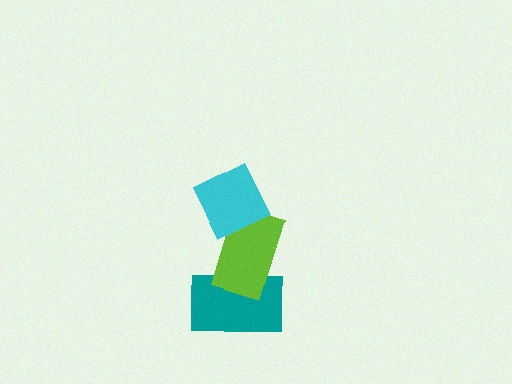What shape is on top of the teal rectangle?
The lime rectangle is on top of the teal rectangle.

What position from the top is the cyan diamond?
The cyan diamond is 1st from the top.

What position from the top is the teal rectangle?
The teal rectangle is 3rd from the top.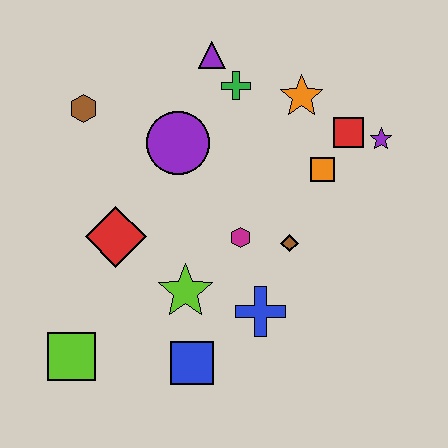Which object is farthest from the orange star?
The lime square is farthest from the orange star.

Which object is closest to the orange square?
The red square is closest to the orange square.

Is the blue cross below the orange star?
Yes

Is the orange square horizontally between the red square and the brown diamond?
Yes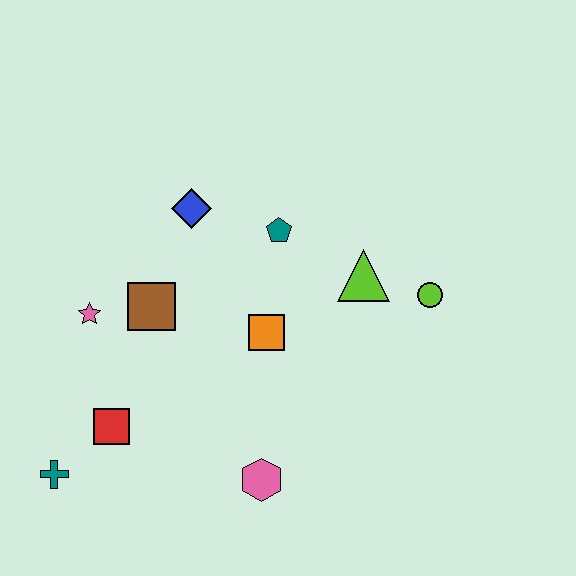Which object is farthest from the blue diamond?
The teal cross is farthest from the blue diamond.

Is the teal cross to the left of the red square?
Yes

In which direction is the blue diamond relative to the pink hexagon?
The blue diamond is above the pink hexagon.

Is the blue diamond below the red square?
No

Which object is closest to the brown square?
The pink star is closest to the brown square.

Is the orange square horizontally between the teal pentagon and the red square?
Yes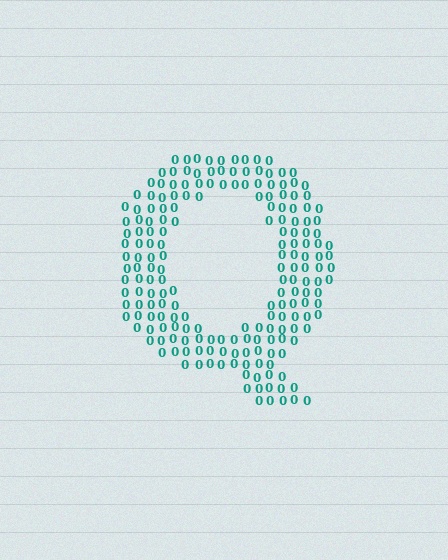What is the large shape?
The large shape is the letter Q.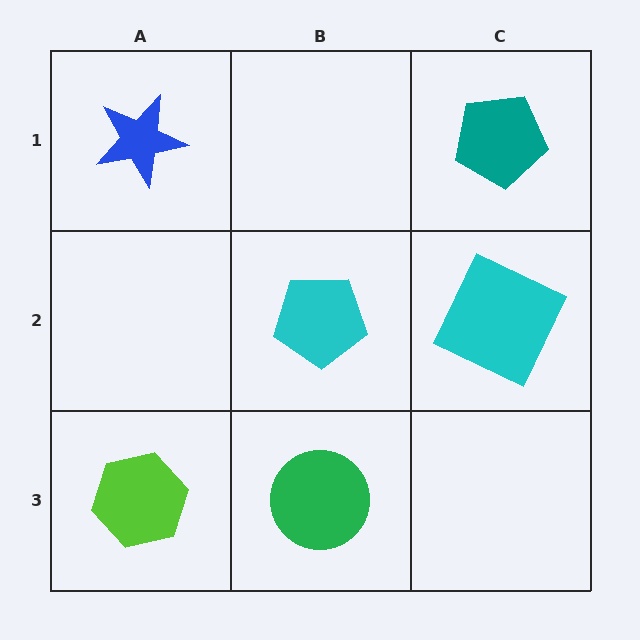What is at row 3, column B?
A green circle.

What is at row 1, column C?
A teal pentagon.